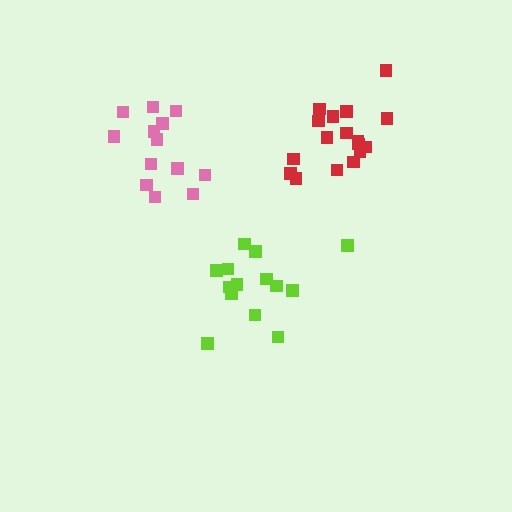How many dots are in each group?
Group 1: 13 dots, Group 2: 14 dots, Group 3: 17 dots (44 total).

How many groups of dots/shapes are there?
There are 3 groups.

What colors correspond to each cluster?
The clusters are colored: pink, lime, red.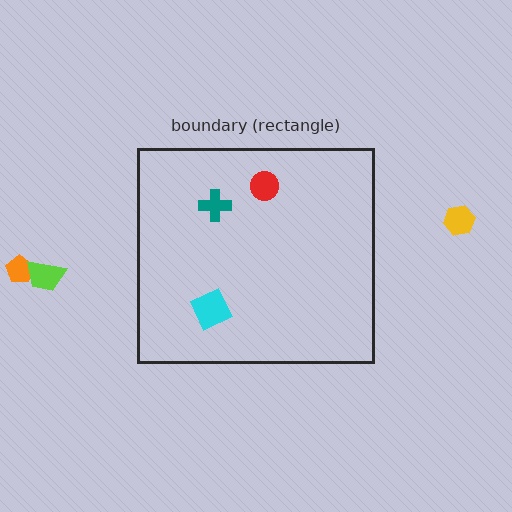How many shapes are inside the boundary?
3 inside, 3 outside.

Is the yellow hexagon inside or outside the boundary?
Outside.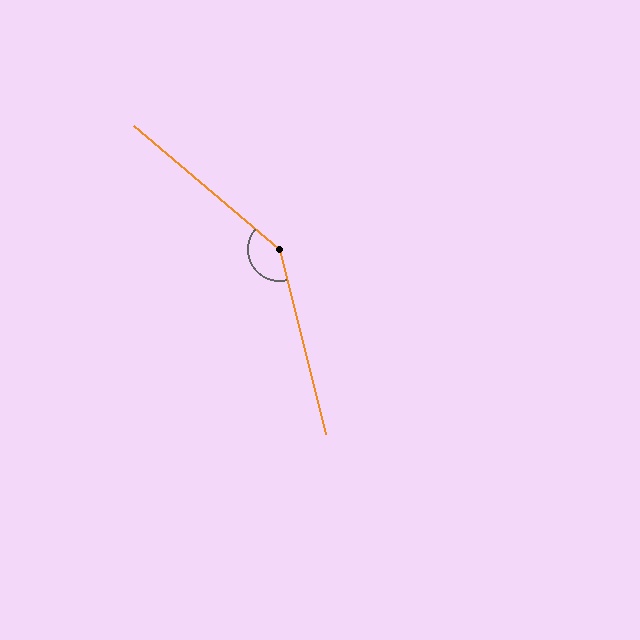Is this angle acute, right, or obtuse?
It is obtuse.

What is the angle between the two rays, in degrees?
Approximately 144 degrees.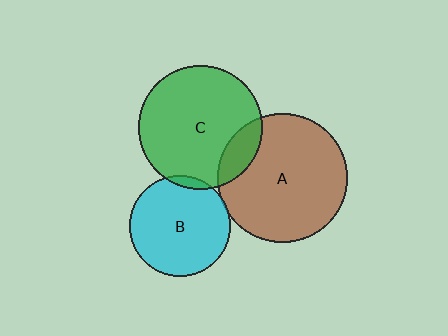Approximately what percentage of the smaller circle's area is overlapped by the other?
Approximately 5%.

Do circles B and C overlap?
Yes.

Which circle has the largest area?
Circle A (brown).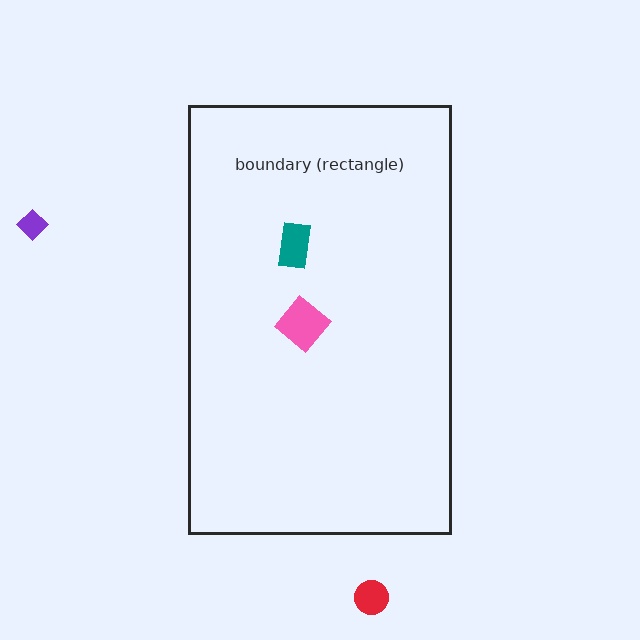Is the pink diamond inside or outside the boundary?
Inside.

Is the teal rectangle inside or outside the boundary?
Inside.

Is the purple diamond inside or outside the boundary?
Outside.